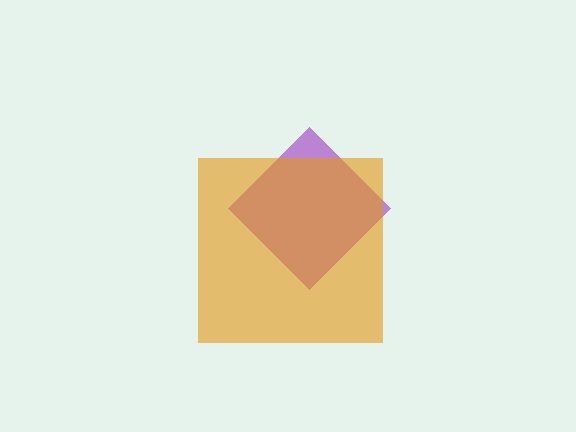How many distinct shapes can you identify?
There are 2 distinct shapes: a purple diamond, an orange square.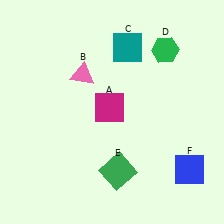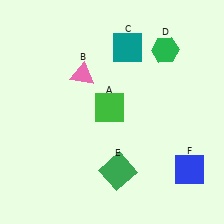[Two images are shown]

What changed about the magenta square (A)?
In Image 1, A is magenta. In Image 2, it changed to green.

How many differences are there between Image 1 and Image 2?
There is 1 difference between the two images.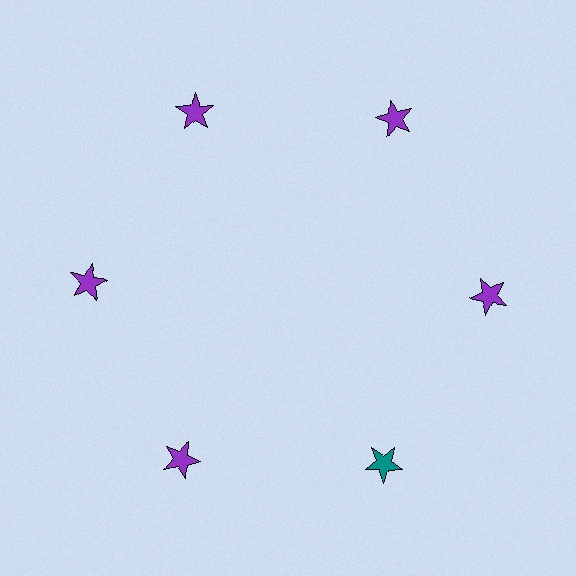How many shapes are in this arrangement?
There are 6 shapes arranged in a ring pattern.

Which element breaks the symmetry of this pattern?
The teal star at roughly the 5 o'clock position breaks the symmetry. All other shapes are purple stars.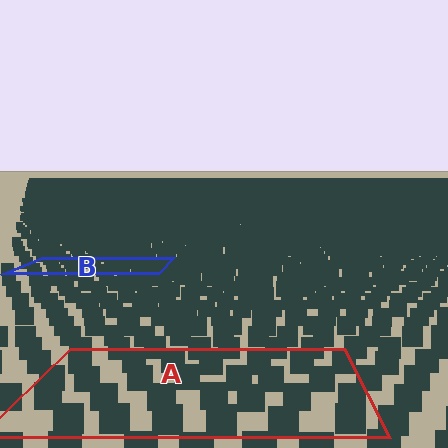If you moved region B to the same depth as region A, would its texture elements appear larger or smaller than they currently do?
They would appear larger. At a closer depth, the same texture elements are projected at a bigger on-screen size.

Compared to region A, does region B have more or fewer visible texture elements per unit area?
Region B has more texture elements per unit area — they are packed more densely because it is farther away.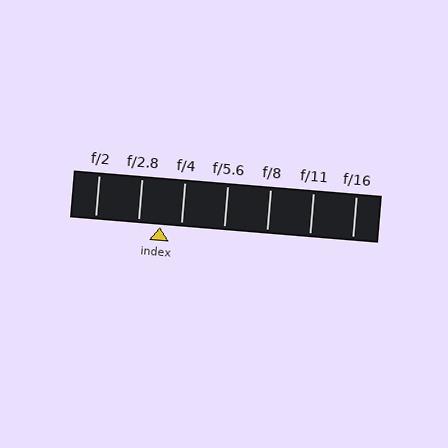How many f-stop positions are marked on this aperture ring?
There are 7 f-stop positions marked.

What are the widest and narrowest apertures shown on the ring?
The widest aperture shown is f/2 and the narrowest is f/16.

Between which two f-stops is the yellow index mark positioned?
The index mark is between f/2.8 and f/4.